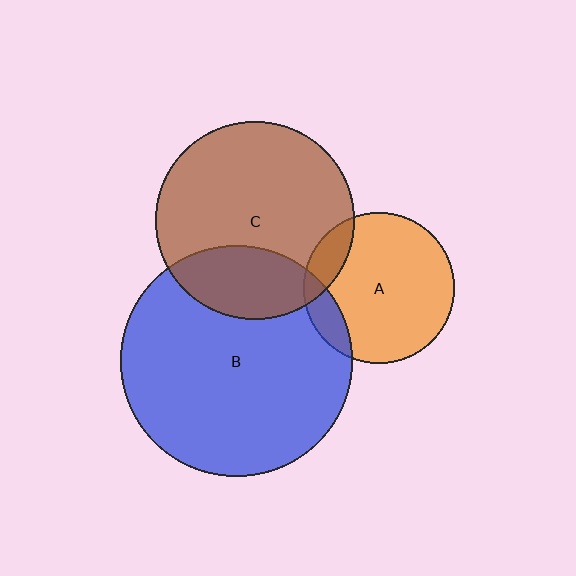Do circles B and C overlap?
Yes.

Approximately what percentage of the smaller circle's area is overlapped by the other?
Approximately 25%.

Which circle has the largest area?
Circle B (blue).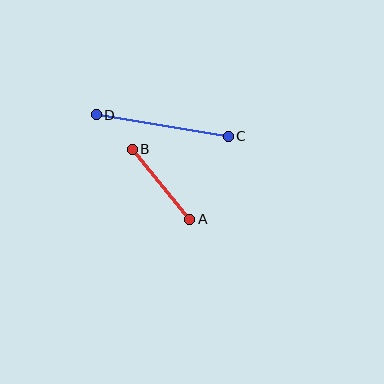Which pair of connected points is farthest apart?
Points C and D are farthest apart.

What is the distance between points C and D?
The distance is approximately 134 pixels.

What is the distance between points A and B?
The distance is approximately 91 pixels.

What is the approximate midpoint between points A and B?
The midpoint is at approximately (161, 184) pixels.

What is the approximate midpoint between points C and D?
The midpoint is at approximately (162, 125) pixels.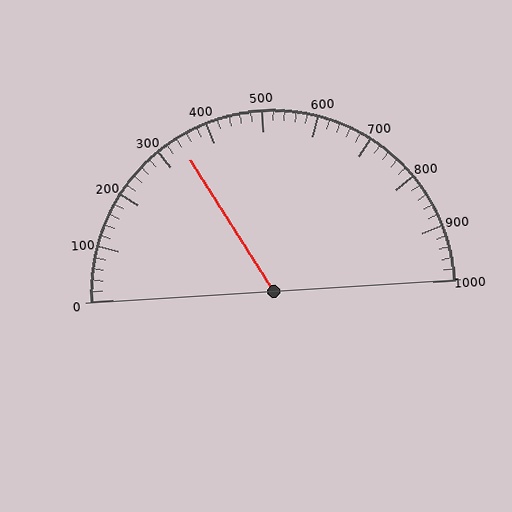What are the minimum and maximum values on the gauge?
The gauge ranges from 0 to 1000.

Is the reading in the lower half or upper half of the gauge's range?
The reading is in the lower half of the range (0 to 1000).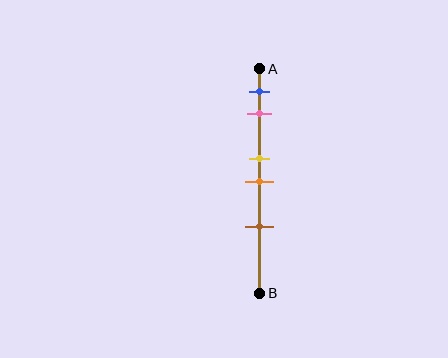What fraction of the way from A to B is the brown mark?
The brown mark is approximately 70% (0.7) of the way from A to B.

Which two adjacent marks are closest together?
The yellow and orange marks are the closest adjacent pair.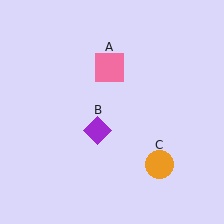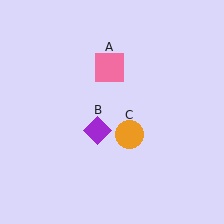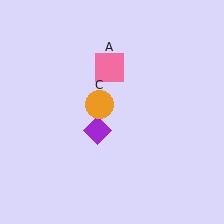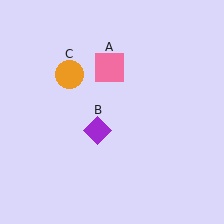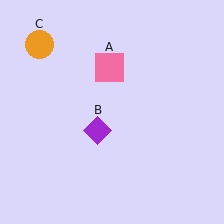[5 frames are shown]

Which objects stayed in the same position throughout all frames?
Pink square (object A) and purple diamond (object B) remained stationary.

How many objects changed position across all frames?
1 object changed position: orange circle (object C).